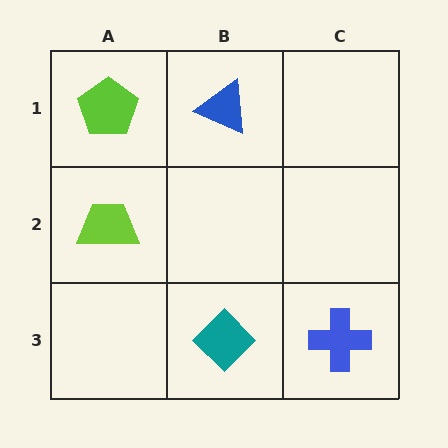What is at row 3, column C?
A blue cross.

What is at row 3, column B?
A teal diamond.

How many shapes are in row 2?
1 shape.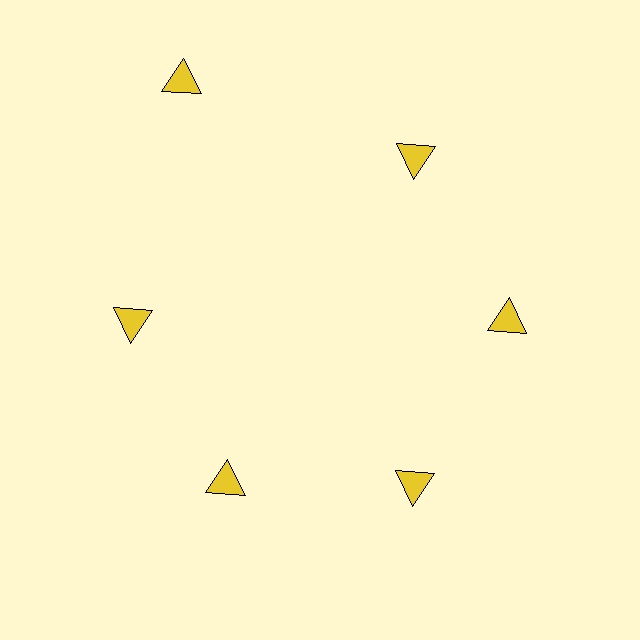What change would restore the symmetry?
The symmetry would be restored by moving it inward, back onto the ring so that all 6 triangles sit at equal angles and equal distance from the center.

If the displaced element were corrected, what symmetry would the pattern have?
It would have 6-fold rotational symmetry — the pattern would map onto itself every 60 degrees.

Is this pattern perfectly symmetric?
No. The 6 yellow triangles are arranged in a ring, but one element near the 11 o'clock position is pushed outward from the center, breaking the 6-fold rotational symmetry.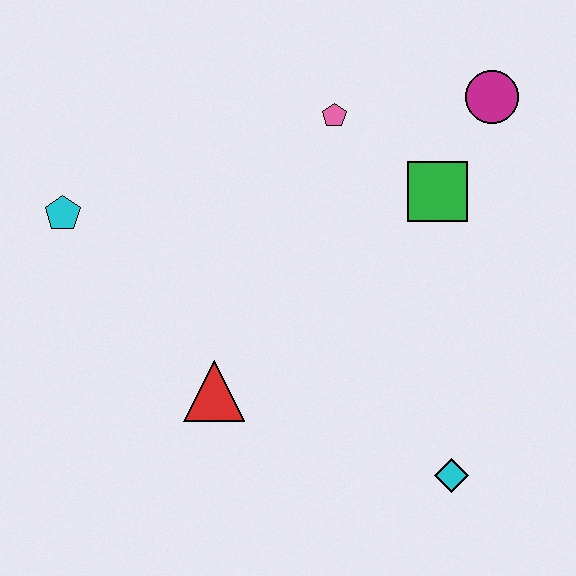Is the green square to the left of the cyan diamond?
Yes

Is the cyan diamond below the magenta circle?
Yes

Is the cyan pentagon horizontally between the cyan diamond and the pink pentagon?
No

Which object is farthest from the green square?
The cyan pentagon is farthest from the green square.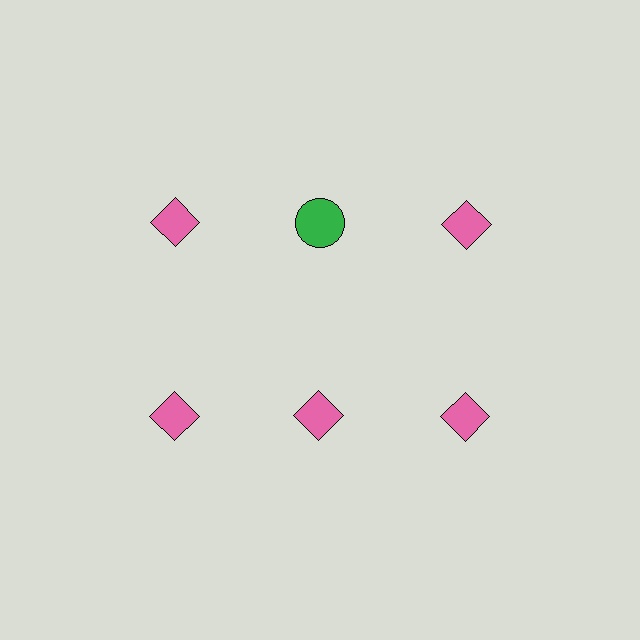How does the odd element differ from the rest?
It differs in both color (green instead of pink) and shape (circle instead of diamond).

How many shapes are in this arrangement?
There are 6 shapes arranged in a grid pattern.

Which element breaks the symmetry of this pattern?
The green circle in the top row, second from left column breaks the symmetry. All other shapes are pink diamonds.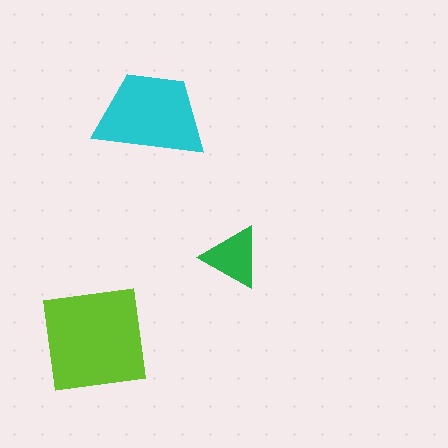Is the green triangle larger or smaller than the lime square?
Smaller.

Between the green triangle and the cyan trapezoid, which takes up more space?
The cyan trapezoid.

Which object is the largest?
The lime square.